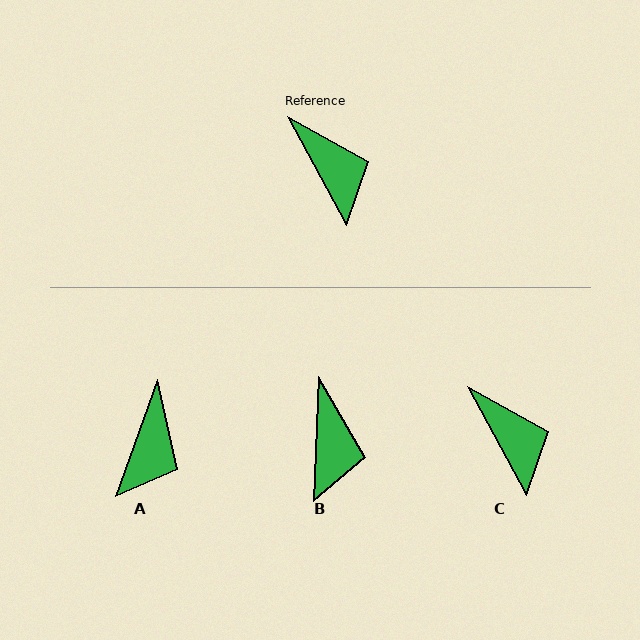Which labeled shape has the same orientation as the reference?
C.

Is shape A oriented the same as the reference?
No, it is off by about 48 degrees.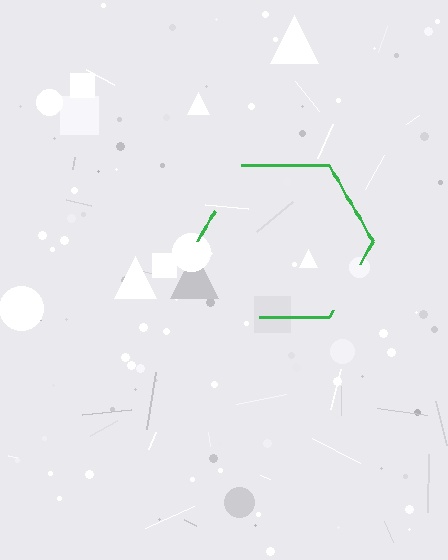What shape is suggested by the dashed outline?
The dashed outline suggests a hexagon.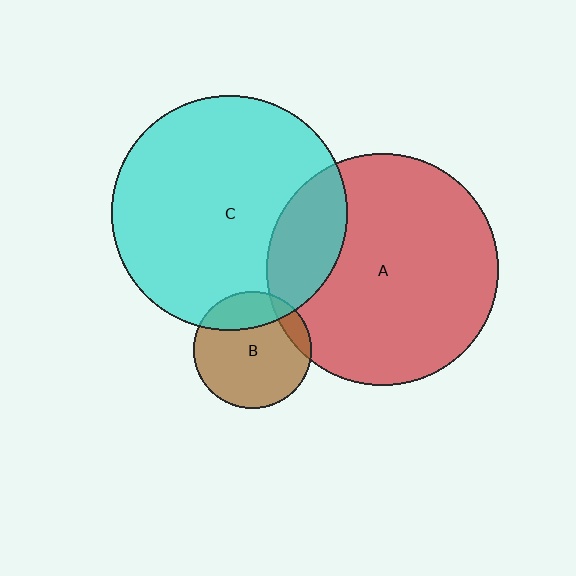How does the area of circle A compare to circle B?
Approximately 3.9 times.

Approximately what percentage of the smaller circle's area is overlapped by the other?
Approximately 10%.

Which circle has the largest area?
Circle C (cyan).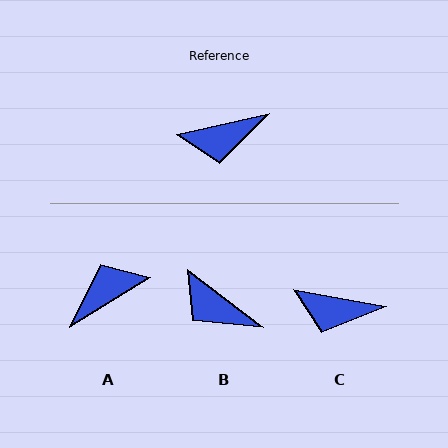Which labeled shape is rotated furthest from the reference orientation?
A, about 161 degrees away.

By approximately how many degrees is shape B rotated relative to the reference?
Approximately 50 degrees clockwise.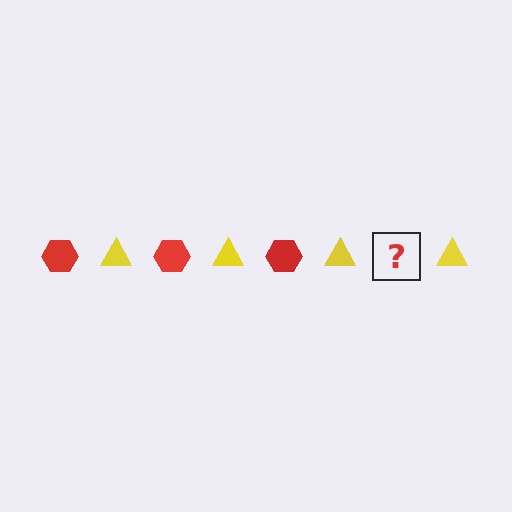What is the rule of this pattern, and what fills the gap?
The rule is that the pattern alternates between red hexagon and yellow triangle. The gap should be filled with a red hexagon.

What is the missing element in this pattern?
The missing element is a red hexagon.